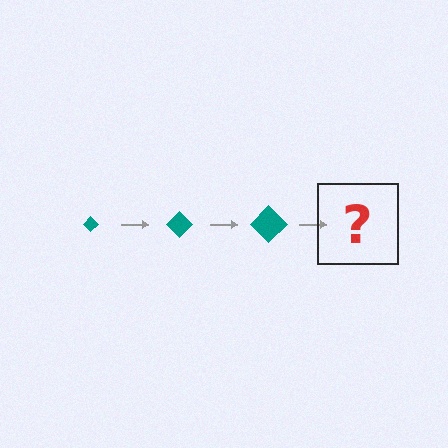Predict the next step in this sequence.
The next step is a teal diamond, larger than the previous one.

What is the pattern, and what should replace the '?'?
The pattern is that the diamond gets progressively larger each step. The '?' should be a teal diamond, larger than the previous one.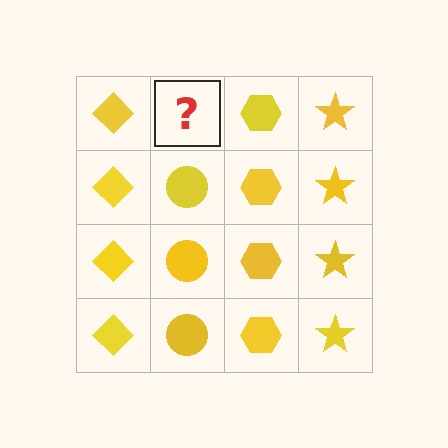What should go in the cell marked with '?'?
The missing cell should contain a yellow circle.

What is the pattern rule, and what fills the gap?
The rule is that each column has a consistent shape. The gap should be filled with a yellow circle.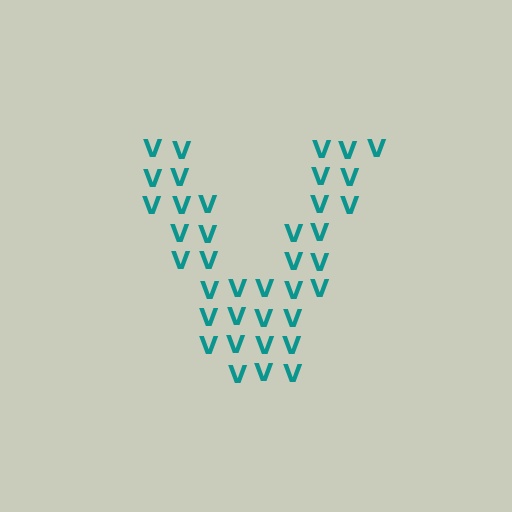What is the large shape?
The large shape is the letter V.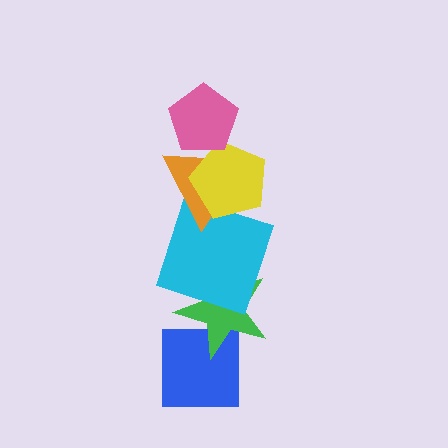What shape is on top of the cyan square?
The orange triangle is on top of the cyan square.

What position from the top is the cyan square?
The cyan square is 4th from the top.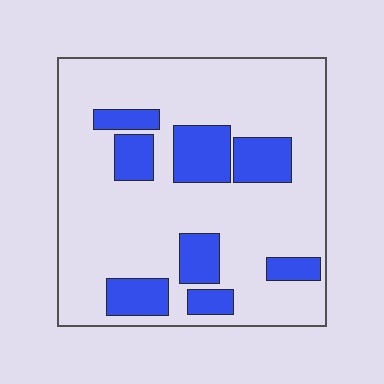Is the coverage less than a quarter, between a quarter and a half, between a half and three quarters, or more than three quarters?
Less than a quarter.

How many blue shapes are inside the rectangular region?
8.